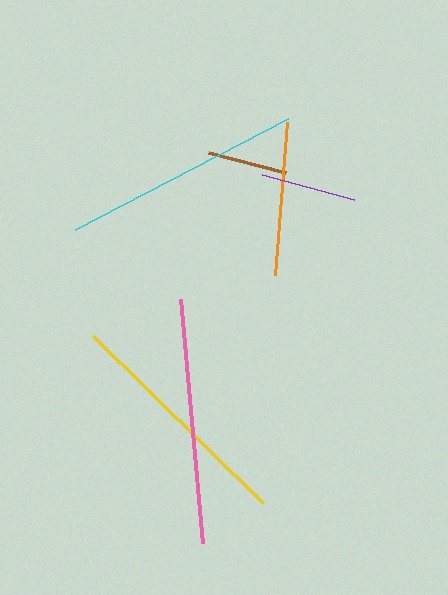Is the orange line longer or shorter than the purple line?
The orange line is longer than the purple line.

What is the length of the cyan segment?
The cyan segment is approximately 240 pixels long.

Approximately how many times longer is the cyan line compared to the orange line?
The cyan line is approximately 1.6 times the length of the orange line.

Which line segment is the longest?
The pink line is the longest at approximately 245 pixels.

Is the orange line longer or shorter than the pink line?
The pink line is longer than the orange line.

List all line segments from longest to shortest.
From longest to shortest: pink, cyan, yellow, orange, purple, brown.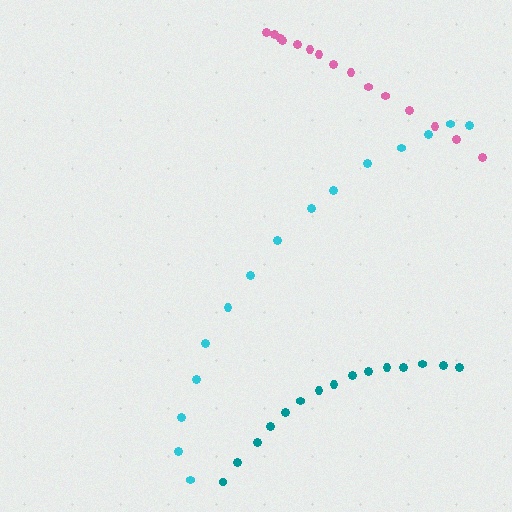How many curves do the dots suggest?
There are 3 distinct paths.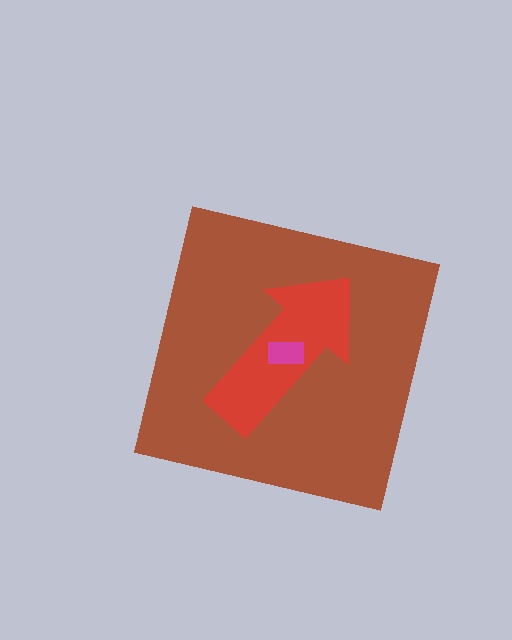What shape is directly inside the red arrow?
The magenta rectangle.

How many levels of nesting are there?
3.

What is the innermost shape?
The magenta rectangle.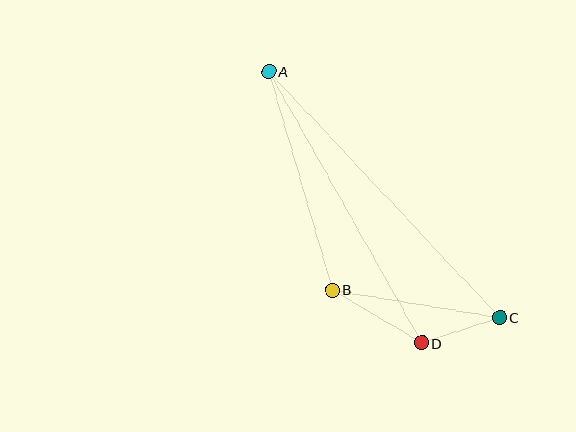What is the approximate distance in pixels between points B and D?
The distance between B and D is approximately 104 pixels.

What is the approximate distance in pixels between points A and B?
The distance between A and B is approximately 228 pixels.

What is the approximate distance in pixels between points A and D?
The distance between A and D is approximately 312 pixels.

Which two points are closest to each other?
Points C and D are closest to each other.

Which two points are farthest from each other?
Points A and C are farthest from each other.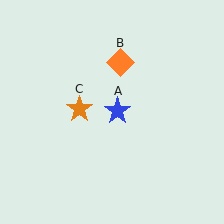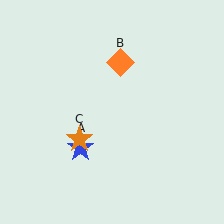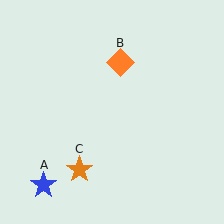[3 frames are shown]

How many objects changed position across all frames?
2 objects changed position: blue star (object A), orange star (object C).